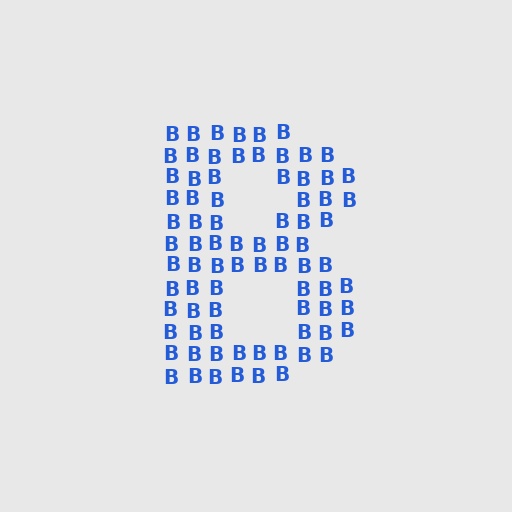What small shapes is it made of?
It is made of small letter B's.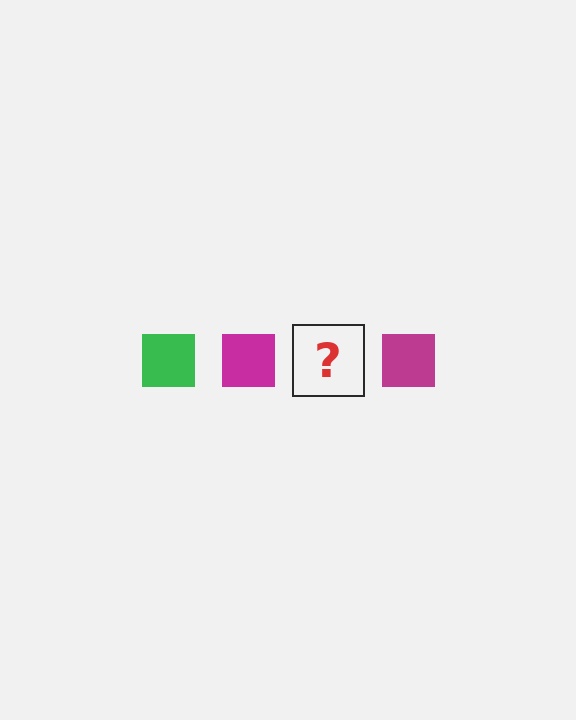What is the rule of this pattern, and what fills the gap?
The rule is that the pattern cycles through green, magenta squares. The gap should be filled with a green square.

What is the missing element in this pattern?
The missing element is a green square.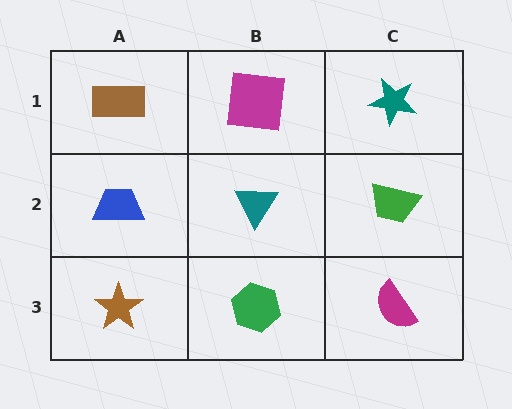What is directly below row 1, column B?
A teal triangle.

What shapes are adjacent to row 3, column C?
A green trapezoid (row 2, column C), a green hexagon (row 3, column B).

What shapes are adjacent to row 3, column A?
A blue trapezoid (row 2, column A), a green hexagon (row 3, column B).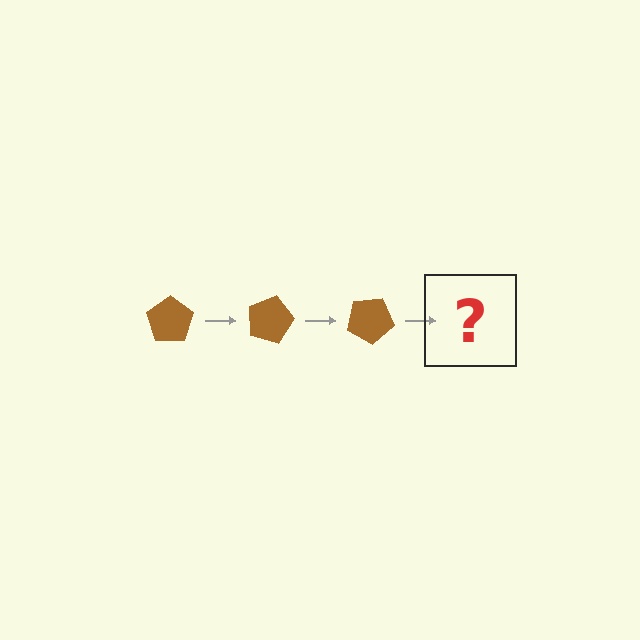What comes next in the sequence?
The next element should be a brown pentagon rotated 45 degrees.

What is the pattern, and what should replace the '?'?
The pattern is that the pentagon rotates 15 degrees each step. The '?' should be a brown pentagon rotated 45 degrees.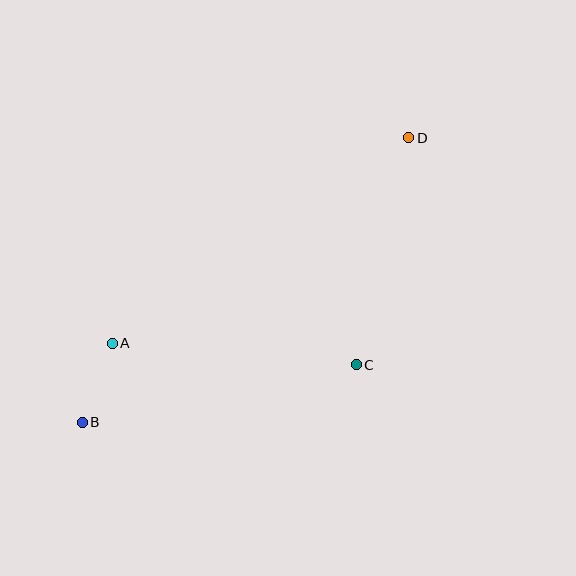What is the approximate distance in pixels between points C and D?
The distance between C and D is approximately 233 pixels.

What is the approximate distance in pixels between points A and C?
The distance between A and C is approximately 245 pixels.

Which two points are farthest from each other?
Points B and D are farthest from each other.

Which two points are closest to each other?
Points A and B are closest to each other.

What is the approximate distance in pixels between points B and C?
The distance between B and C is approximately 280 pixels.